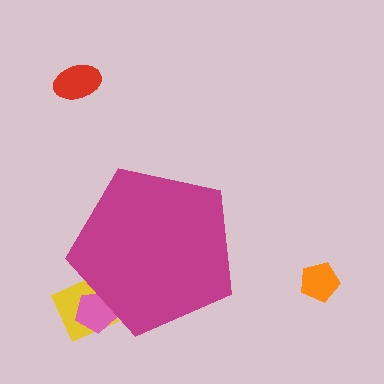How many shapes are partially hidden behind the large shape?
2 shapes are partially hidden.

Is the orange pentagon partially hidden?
No, the orange pentagon is fully visible.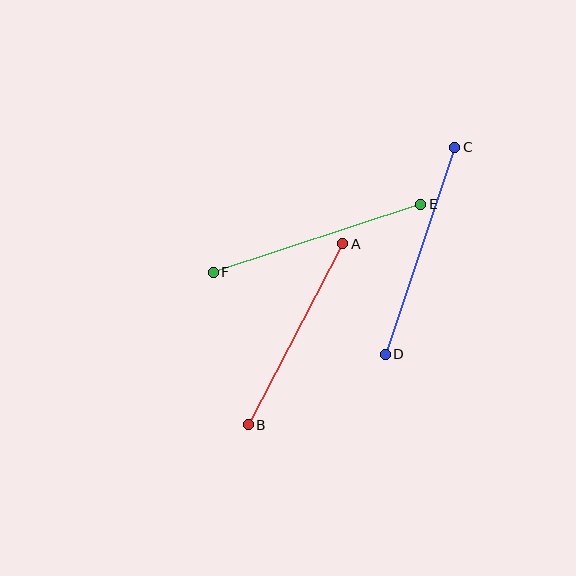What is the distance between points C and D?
The distance is approximately 218 pixels.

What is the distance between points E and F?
The distance is approximately 218 pixels.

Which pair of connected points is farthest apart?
Points E and F are farthest apart.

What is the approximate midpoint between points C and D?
The midpoint is at approximately (420, 251) pixels.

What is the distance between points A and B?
The distance is approximately 204 pixels.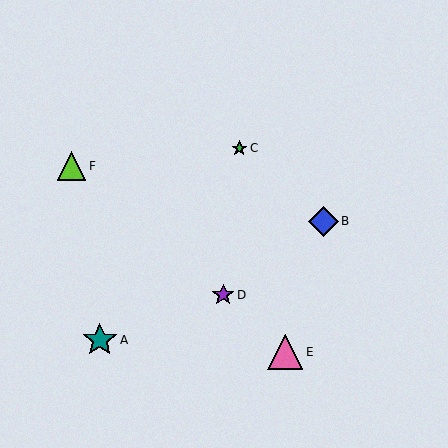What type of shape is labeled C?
Shape C is a green star.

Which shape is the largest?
The pink triangle (labeled E) is the largest.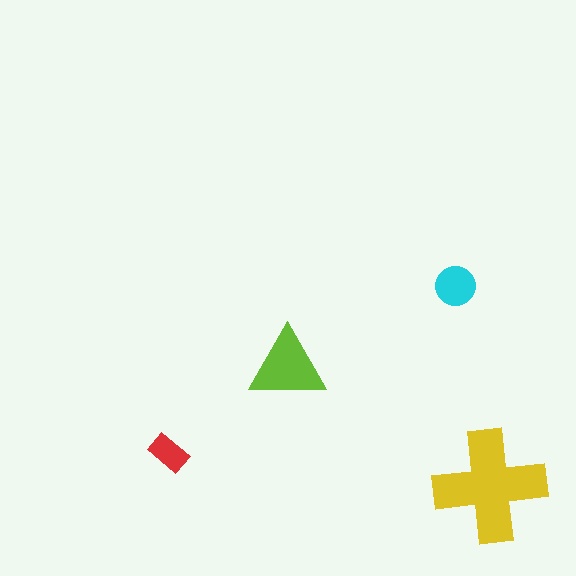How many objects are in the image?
There are 4 objects in the image.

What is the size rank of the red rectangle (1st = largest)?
4th.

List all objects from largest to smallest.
The yellow cross, the lime triangle, the cyan circle, the red rectangle.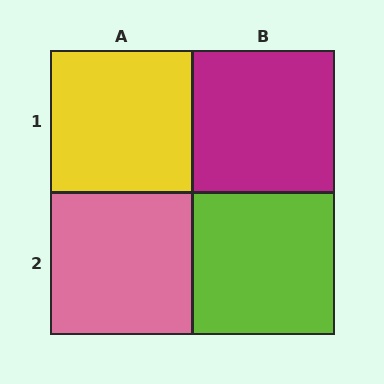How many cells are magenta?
1 cell is magenta.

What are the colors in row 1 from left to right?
Yellow, magenta.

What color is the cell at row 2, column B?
Lime.